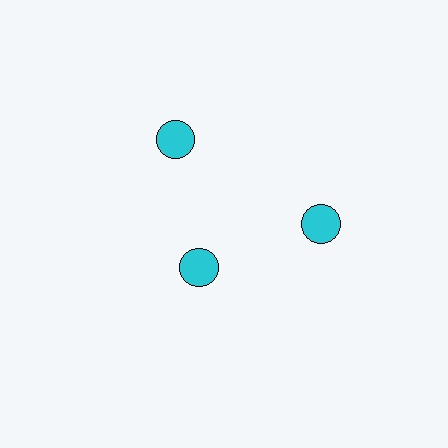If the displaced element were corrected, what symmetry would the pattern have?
It would have 3-fold rotational symmetry — the pattern would map onto itself every 120 degrees.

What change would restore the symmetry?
The symmetry would be restored by moving it outward, back onto the ring so that all 3 circles sit at equal angles and equal distance from the center.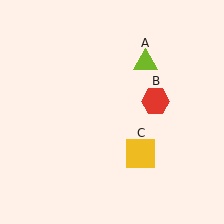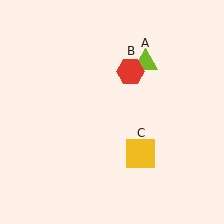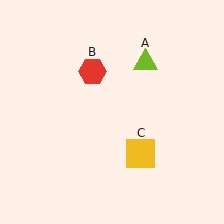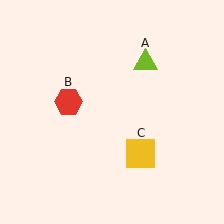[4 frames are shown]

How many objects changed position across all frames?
1 object changed position: red hexagon (object B).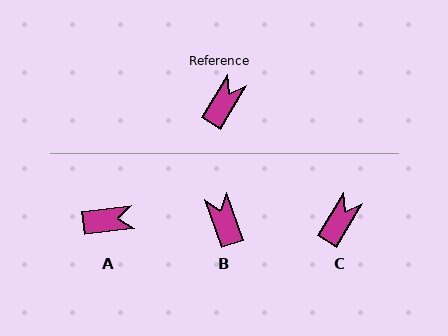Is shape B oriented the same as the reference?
No, it is off by about 50 degrees.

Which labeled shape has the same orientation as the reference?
C.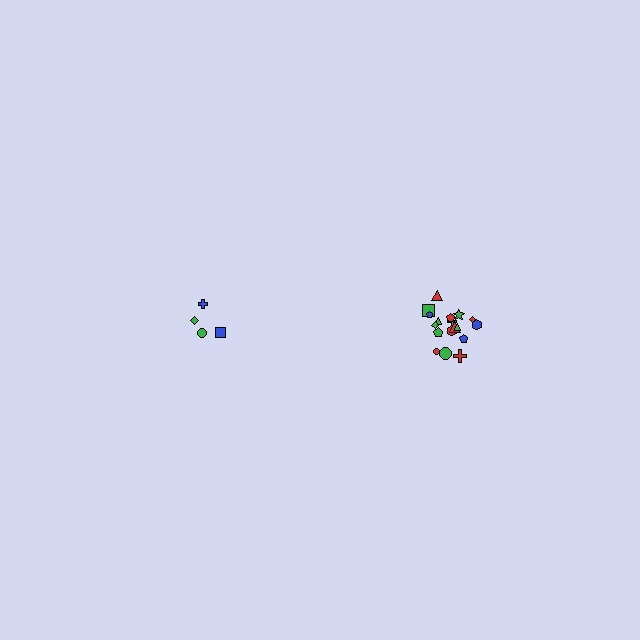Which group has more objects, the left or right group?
The right group.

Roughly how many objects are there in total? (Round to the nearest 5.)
Roughly 20 objects in total.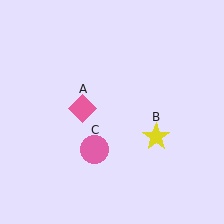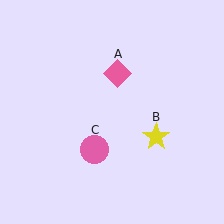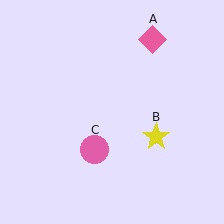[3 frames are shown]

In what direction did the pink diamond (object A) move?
The pink diamond (object A) moved up and to the right.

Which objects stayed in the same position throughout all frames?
Yellow star (object B) and pink circle (object C) remained stationary.